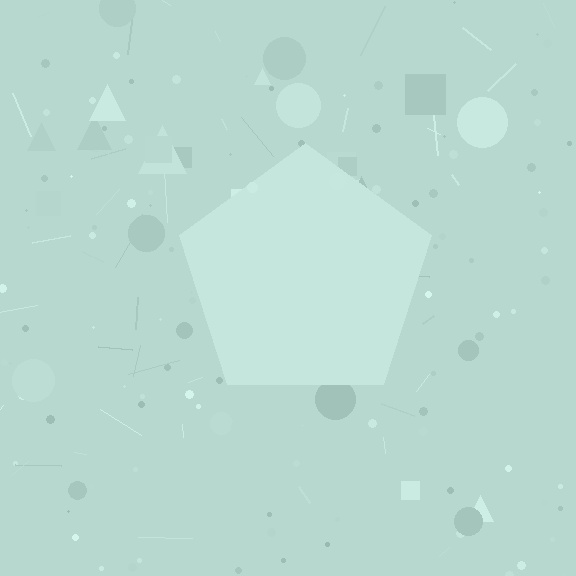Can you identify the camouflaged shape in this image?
The camouflaged shape is a pentagon.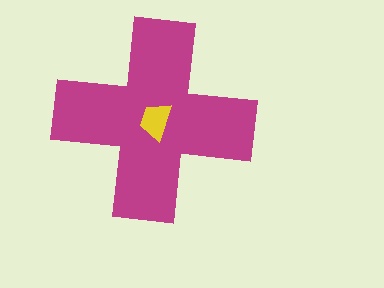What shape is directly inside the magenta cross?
The yellow trapezoid.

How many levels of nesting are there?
2.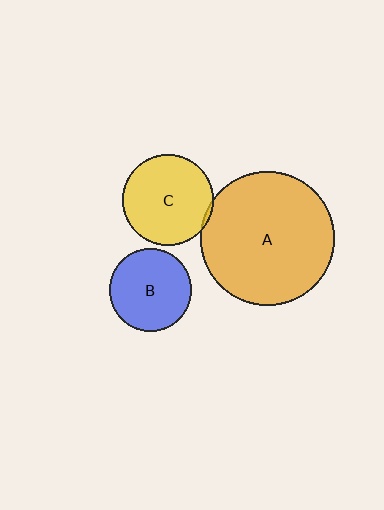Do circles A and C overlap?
Yes.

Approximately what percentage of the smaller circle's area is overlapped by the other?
Approximately 5%.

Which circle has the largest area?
Circle A (orange).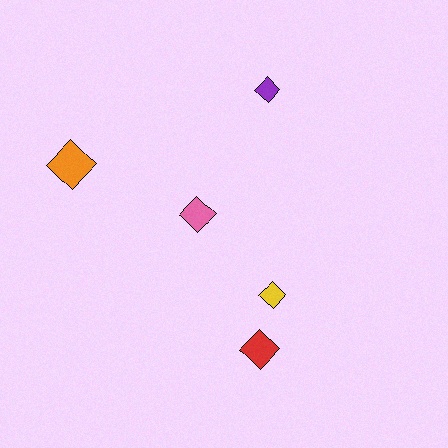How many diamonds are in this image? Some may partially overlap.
There are 5 diamonds.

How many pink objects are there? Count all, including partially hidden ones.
There is 1 pink object.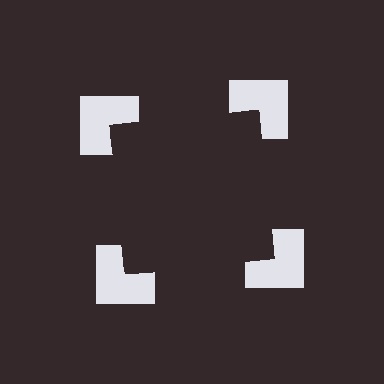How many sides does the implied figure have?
4 sides.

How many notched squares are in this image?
There are 4 — one at each vertex of the illusory square.